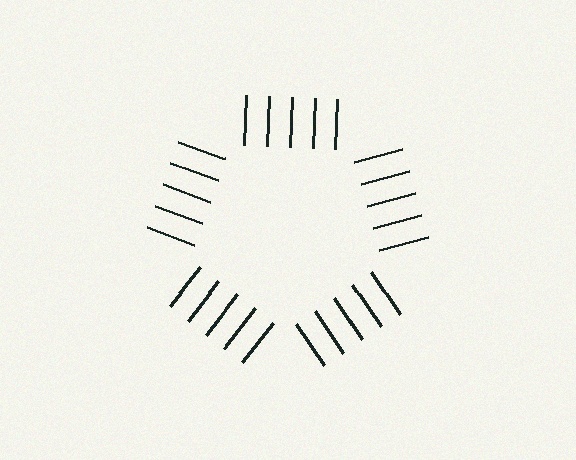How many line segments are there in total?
25 — 5 along each of the 5 edges.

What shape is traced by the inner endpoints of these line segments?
An illusory pentagon — the line segments terminate on its edges but no continuous stroke is drawn.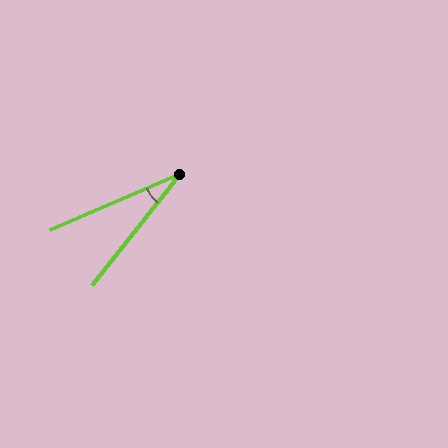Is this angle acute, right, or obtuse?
It is acute.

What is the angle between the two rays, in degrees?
Approximately 28 degrees.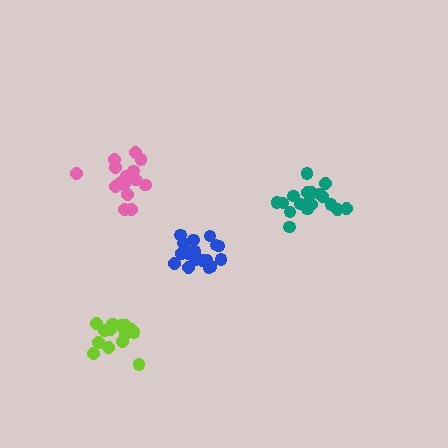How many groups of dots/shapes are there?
There are 4 groups.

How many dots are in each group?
Group 1: 18 dots, Group 2: 16 dots, Group 3: 18 dots, Group 4: 16 dots (68 total).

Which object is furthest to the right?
The teal cluster is rightmost.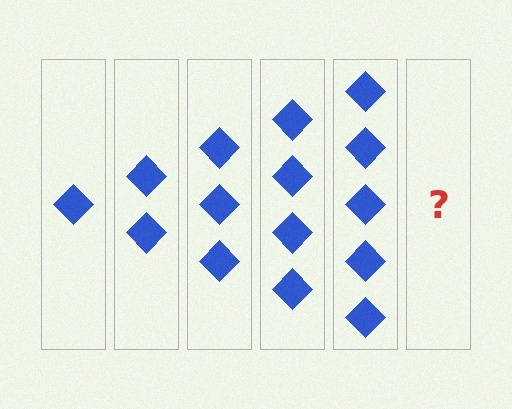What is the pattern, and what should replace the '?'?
The pattern is that each step adds one more diamond. The '?' should be 6 diamonds.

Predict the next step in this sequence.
The next step is 6 diamonds.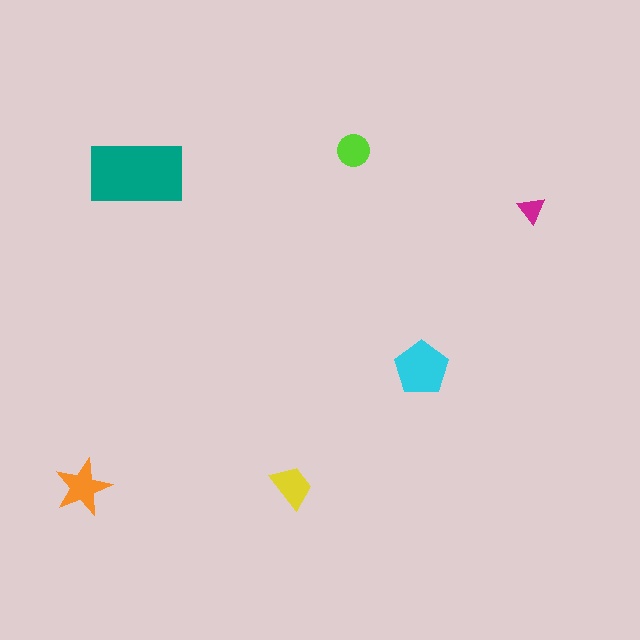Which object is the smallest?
The magenta triangle.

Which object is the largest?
The teal rectangle.